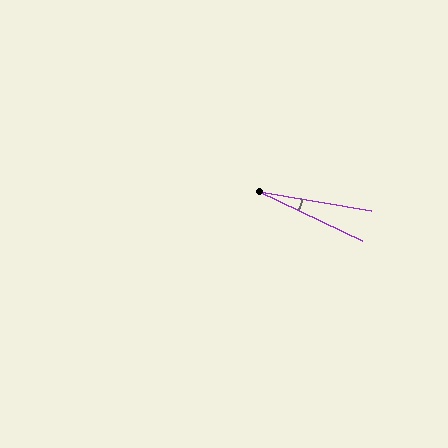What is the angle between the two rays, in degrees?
Approximately 16 degrees.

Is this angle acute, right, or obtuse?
It is acute.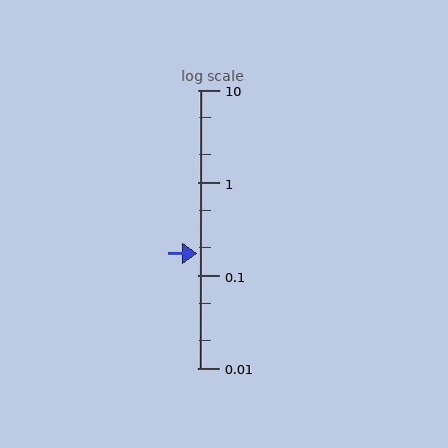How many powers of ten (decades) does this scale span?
The scale spans 3 decades, from 0.01 to 10.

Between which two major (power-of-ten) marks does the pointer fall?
The pointer is between 0.1 and 1.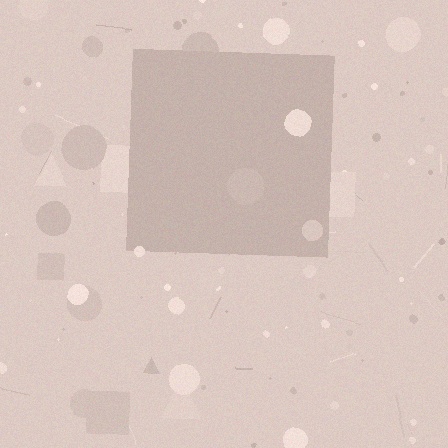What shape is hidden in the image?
A square is hidden in the image.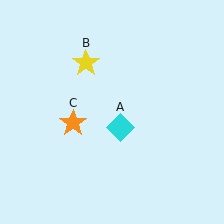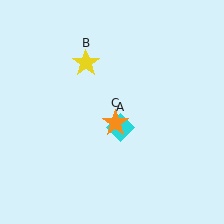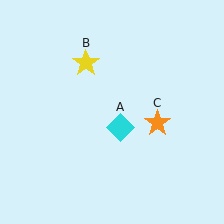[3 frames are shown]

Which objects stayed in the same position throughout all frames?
Cyan diamond (object A) and yellow star (object B) remained stationary.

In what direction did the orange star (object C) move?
The orange star (object C) moved right.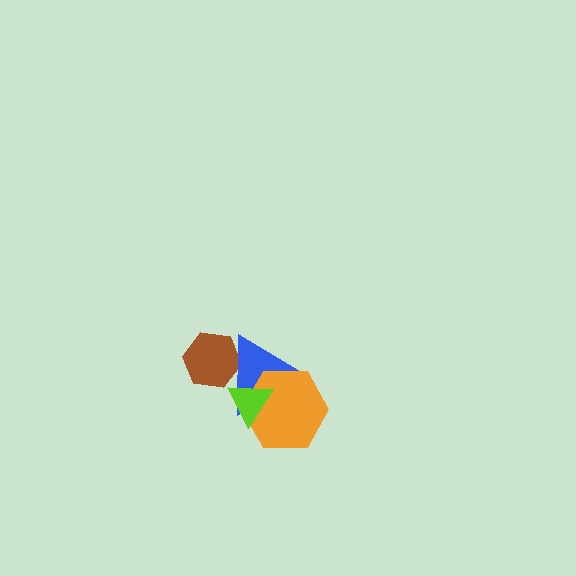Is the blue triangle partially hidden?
Yes, it is partially covered by another shape.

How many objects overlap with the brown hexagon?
1 object overlaps with the brown hexagon.